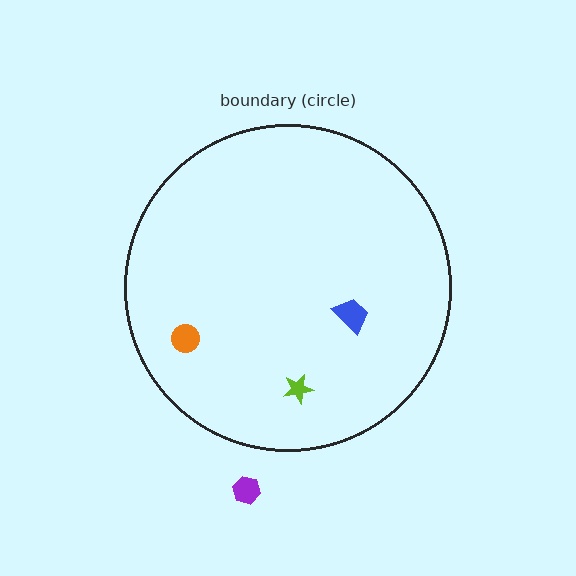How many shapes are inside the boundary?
3 inside, 1 outside.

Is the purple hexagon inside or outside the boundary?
Outside.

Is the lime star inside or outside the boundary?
Inside.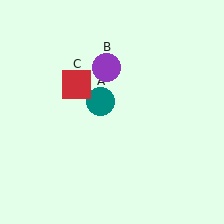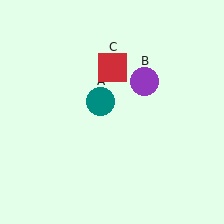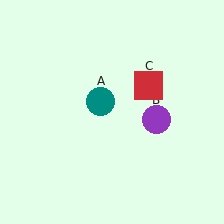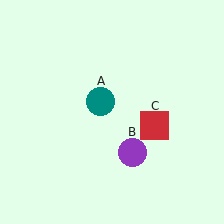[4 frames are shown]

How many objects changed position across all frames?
2 objects changed position: purple circle (object B), red square (object C).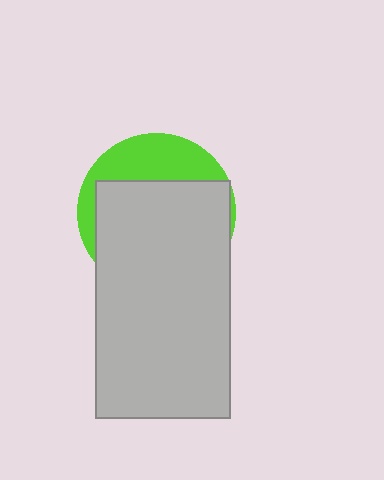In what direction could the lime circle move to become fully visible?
The lime circle could move up. That would shift it out from behind the light gray rectangle entirely.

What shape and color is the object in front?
The object in front is a light gray rectangle.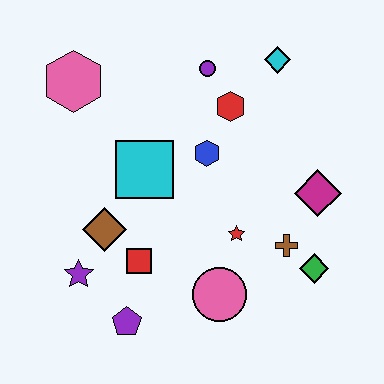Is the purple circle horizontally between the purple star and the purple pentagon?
No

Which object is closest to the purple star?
The brown diamond is closest to the purple star.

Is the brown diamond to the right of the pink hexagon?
Yes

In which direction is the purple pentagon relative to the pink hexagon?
The purple pentagon is below the pink hexagon.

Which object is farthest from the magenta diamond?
The pink hexagon is farthest from the magenta diamond.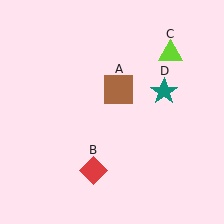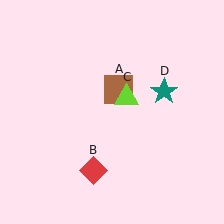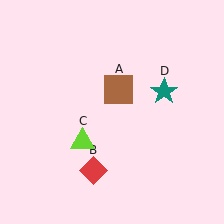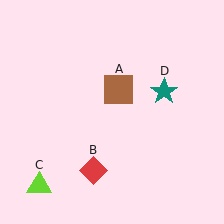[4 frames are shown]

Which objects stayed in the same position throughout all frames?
Brown square (object A) and red diamond (object B) and teal star (object D) remained stationary.